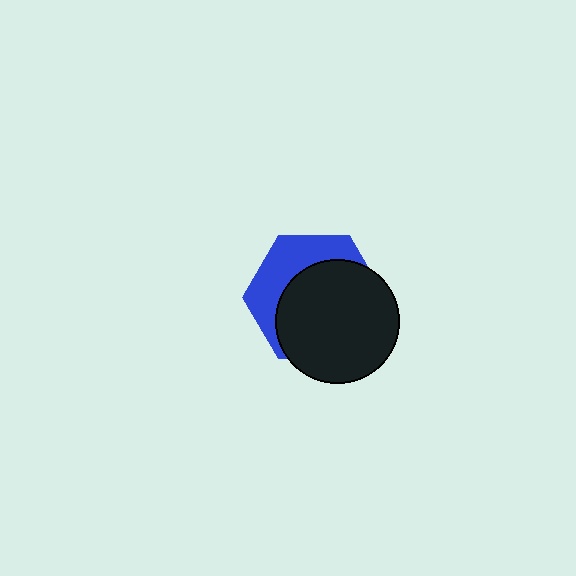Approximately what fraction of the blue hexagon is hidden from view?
Roughly 64% of the blue hexagon is hidden behind the black circle.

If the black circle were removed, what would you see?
You would see the complete blue hexagon.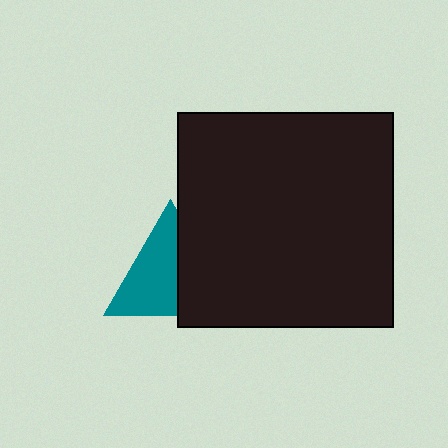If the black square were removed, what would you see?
You would see the complete teal triangle.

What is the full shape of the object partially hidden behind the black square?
The partially hidden object is a teal triangle.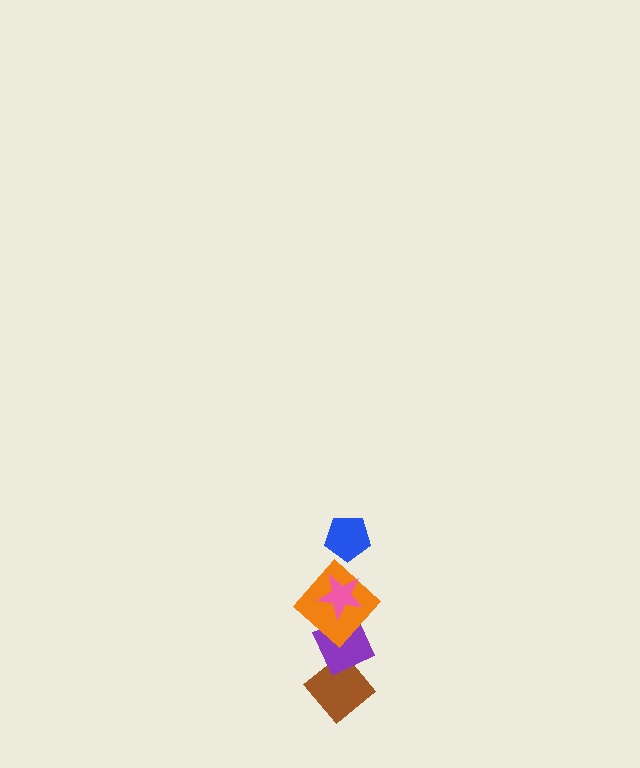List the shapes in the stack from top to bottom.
From top to bottom: the blue pentagon, the pink star, the orange diamond, the purple diamond, the brown diamond.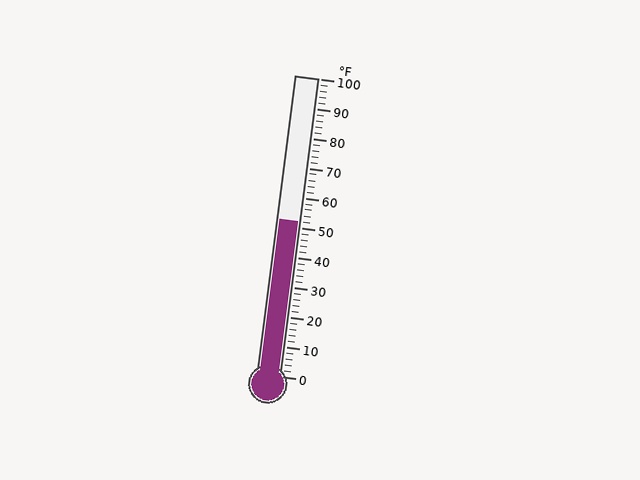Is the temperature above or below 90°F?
The temperature is below 90°F.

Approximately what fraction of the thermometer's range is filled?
The thermometer is filled to approximately 50% of its range.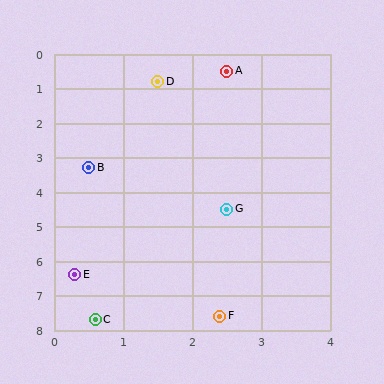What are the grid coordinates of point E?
Point E is at approximately (0.3, 6.4).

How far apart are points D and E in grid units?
Points D and E are about 5.7 grid units apart.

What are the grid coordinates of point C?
Point C is at approximately (0.6, 7.7).